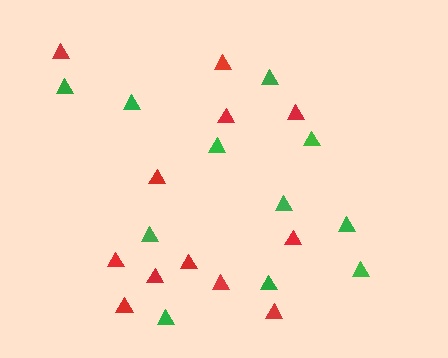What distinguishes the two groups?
There are 2 groups: one group of green triangles (11) and one group of red triangles (12).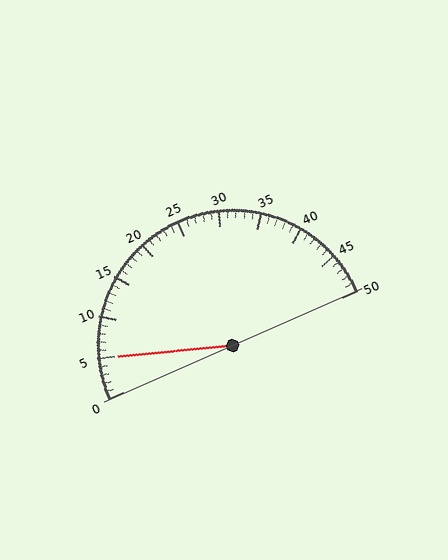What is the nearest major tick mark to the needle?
The nearest major tick mark is 5.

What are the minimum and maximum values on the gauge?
The gauge ranges from 0 to 50.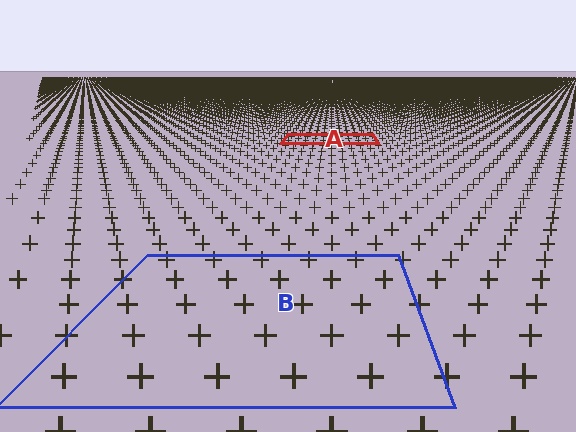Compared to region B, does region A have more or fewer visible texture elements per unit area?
Region A has more texture elements per unit area — they are packed more densely because it is farther away.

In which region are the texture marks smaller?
The texture marks are smaller in region A, because it is farther away.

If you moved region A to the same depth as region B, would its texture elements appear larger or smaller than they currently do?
They would appear larger. At a closer depth, the same texture elements are projected at a bigger on-screen size.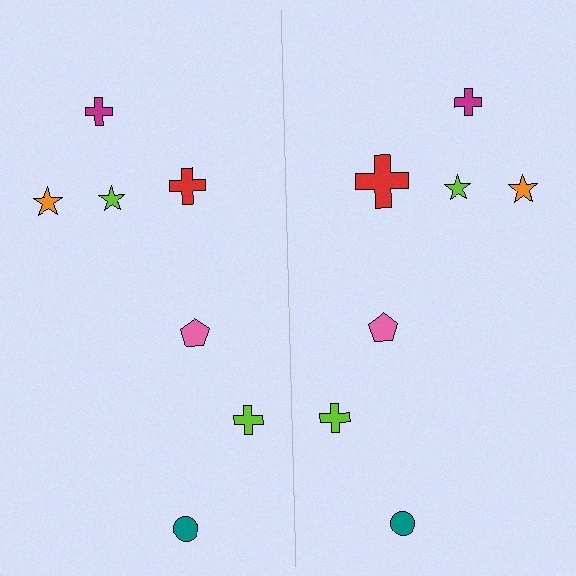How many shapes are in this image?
There are 14 shapes in this image.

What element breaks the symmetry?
The red cross on the right side has a different size than its mirror counterpart.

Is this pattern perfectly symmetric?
No, the pattern is not perfectly symmetric. The red cross on the right side has a different size than its mirror counterpart.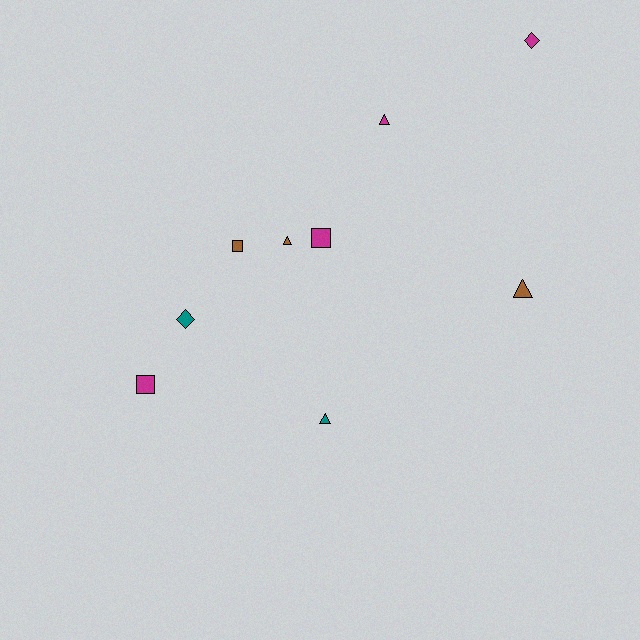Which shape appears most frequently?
Triangle, with 4 objects.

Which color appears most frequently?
Magenta, with 4 objects.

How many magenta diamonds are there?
There is 1 magenta diamond.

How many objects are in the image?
There are 9 objects.